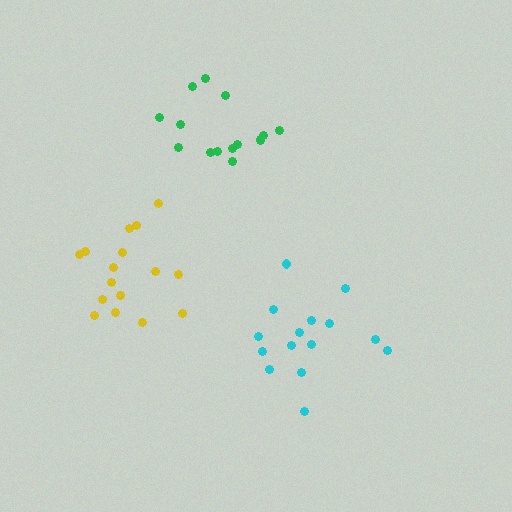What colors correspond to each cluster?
The clusters are colored: cyan, green, yellow.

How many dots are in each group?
Group 1: 15 dots, Group 2: 15 dots, Group 3: 16 dots (46 total).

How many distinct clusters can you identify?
There are 3 distinct clusters.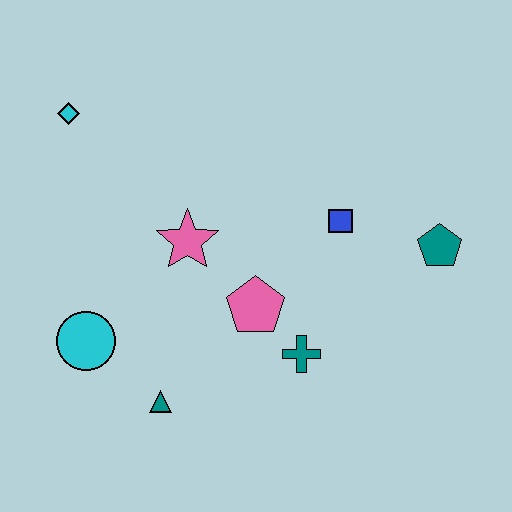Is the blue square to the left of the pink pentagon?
No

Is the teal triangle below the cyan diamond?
Yes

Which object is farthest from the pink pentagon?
The cyan diamond is farthest from the pink pentagon.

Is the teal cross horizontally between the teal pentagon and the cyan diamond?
Yes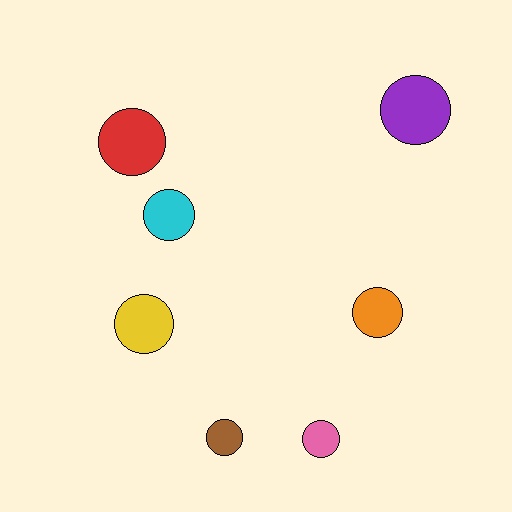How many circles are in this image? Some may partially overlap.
There are 7 circles.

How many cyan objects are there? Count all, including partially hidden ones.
There is 1 cyan object.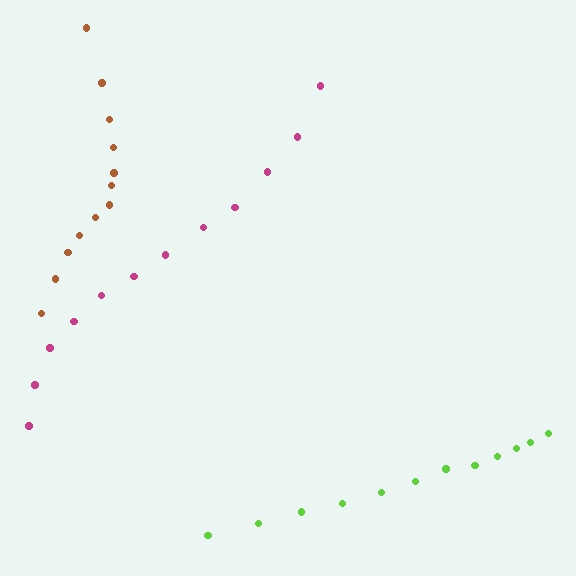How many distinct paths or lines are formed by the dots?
There are 3 distinct paths.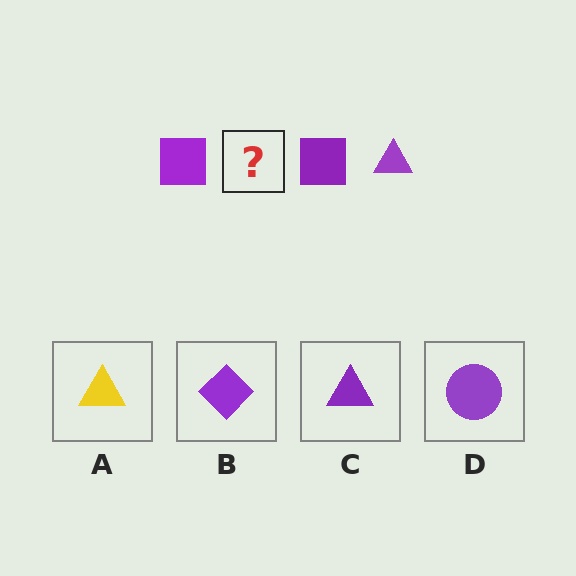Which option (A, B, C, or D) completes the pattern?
C.